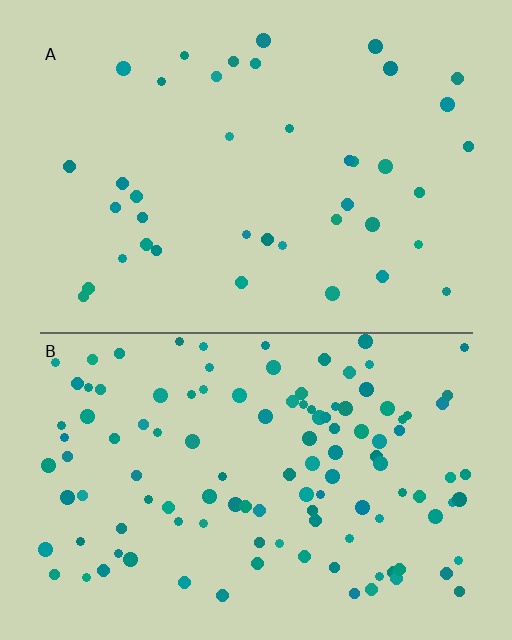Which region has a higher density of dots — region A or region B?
B (the bottom).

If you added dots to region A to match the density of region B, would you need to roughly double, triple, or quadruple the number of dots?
Approximately triple.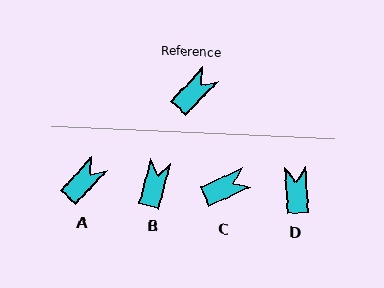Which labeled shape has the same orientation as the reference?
A.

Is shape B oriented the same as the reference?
No, it is off by about 29 degrees.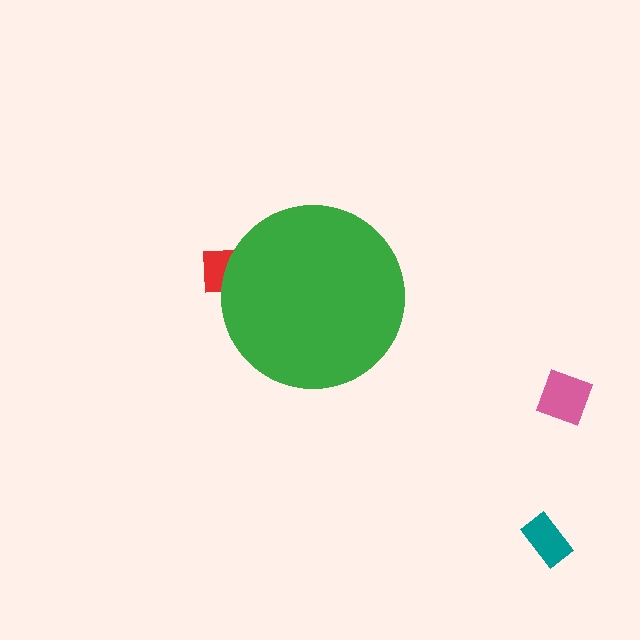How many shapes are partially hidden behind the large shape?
1 shape is partially hidden.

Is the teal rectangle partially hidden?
No, the teal rectangle is fully visible.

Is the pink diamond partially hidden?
No, the pink diamond is fully visible.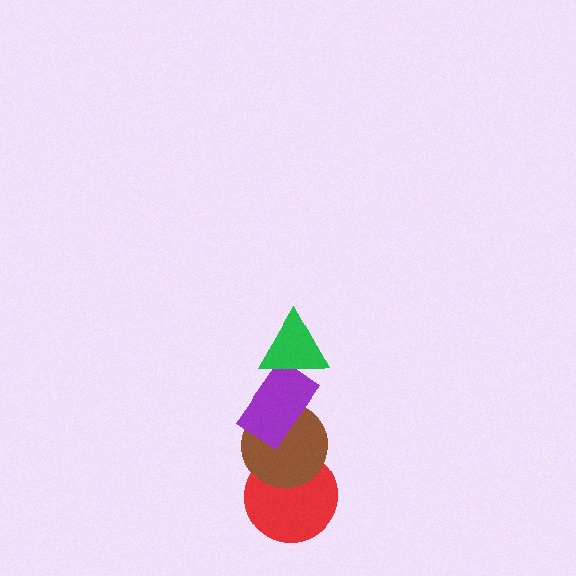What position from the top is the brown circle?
The brown circle is 3rd from the top.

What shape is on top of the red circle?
The brown circle is on top of the red circle.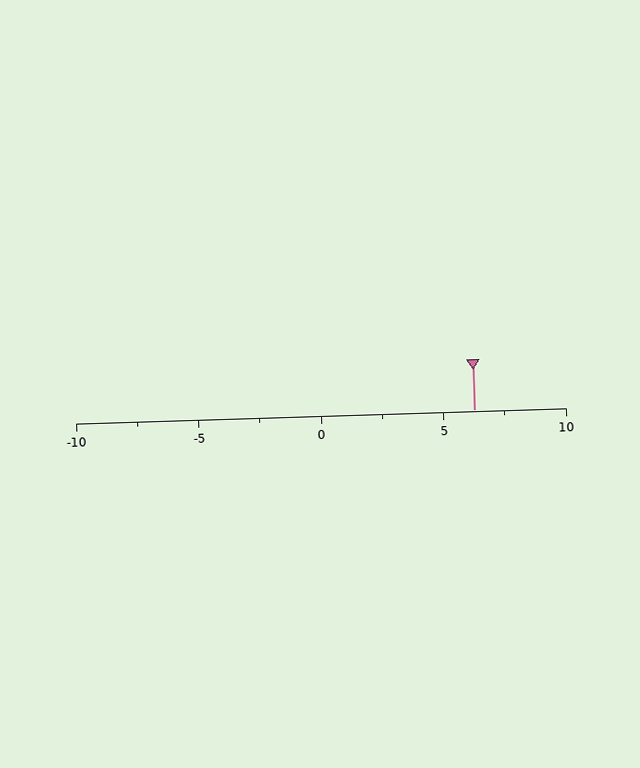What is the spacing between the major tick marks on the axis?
The major ticks are spaced 5 apart.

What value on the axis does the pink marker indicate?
The marker indicates approximately 6.2.